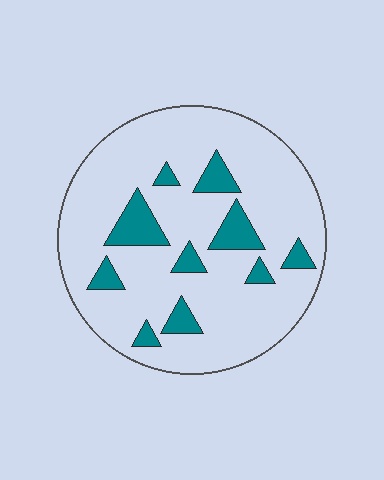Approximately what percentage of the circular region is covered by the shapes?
Approximately 15%.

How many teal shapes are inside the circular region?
10.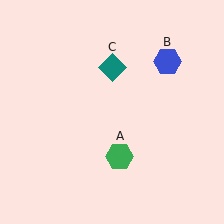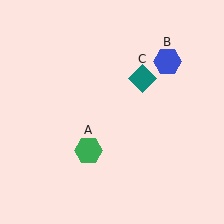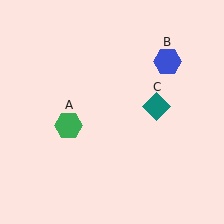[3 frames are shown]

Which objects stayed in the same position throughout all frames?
Blue hexagon (object B) remained stationary.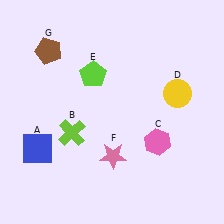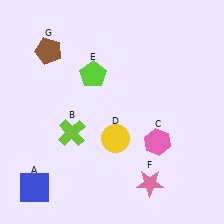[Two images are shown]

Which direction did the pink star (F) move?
The pink star (F) moved right.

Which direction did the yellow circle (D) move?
The yellow circle (D) moved left.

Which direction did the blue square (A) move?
The blue square (A) moved down.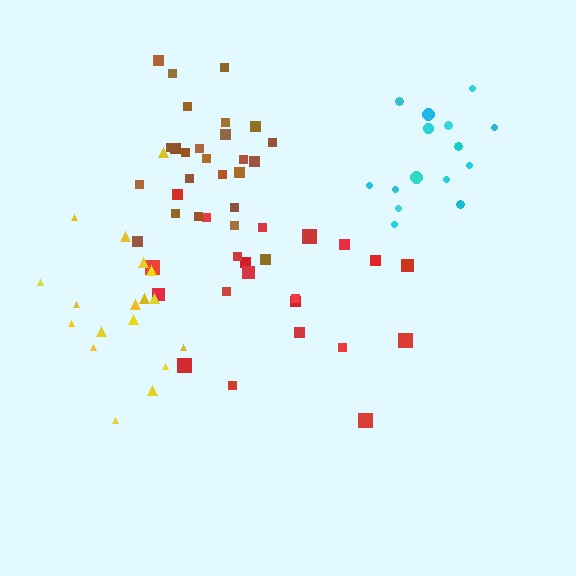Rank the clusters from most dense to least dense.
cyan, brown, yellow, red.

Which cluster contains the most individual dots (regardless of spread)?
Brown (25).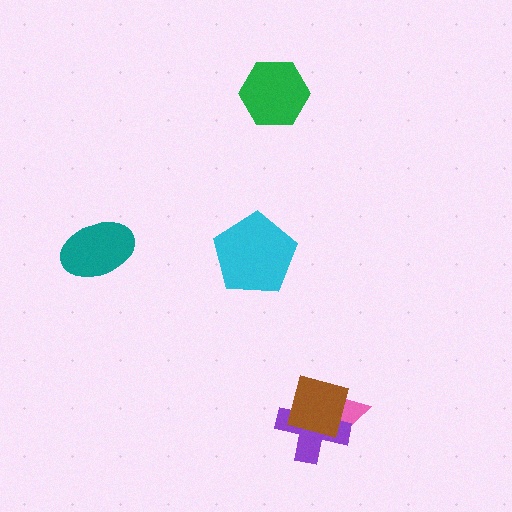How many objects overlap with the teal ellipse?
0 objects overlap with the teal ellipse.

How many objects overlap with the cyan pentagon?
0 objects overlap with the cyan pentagon.